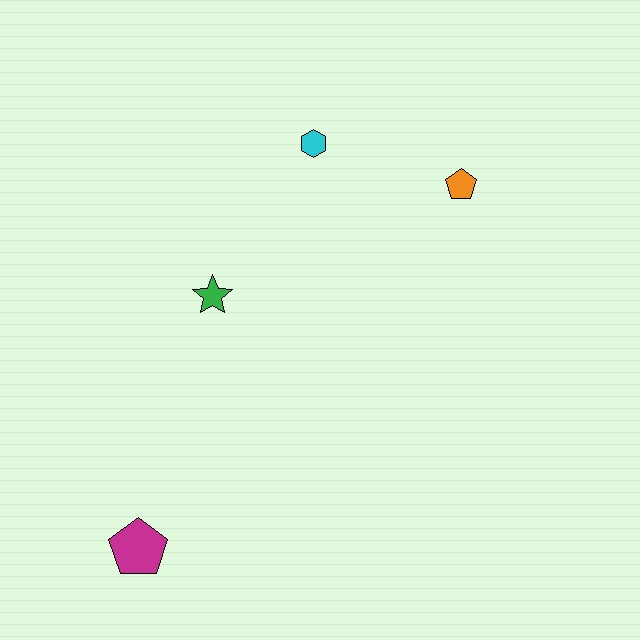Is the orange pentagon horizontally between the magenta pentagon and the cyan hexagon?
No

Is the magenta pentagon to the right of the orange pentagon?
No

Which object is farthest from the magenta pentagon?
The orange pentagon is farthest from the magenta pentagon.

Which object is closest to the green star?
The cyan hexagon is closest to the green star.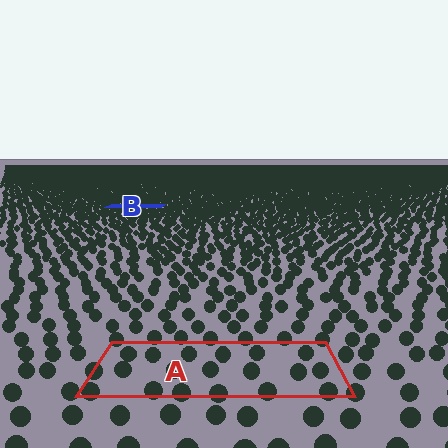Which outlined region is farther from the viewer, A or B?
Region B is farther from the viewer — the texture elements inside it appear smaller and more densely packed.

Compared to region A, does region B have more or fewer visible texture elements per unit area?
Region B has more texture elements per unit area — they are packed more densely because it is farther away.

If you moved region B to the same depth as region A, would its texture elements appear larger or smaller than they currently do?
They would appear larger. At a closer depth, the same texture elements are projected at a bigger on-screen size.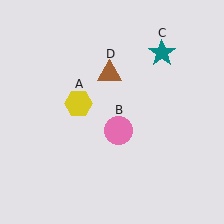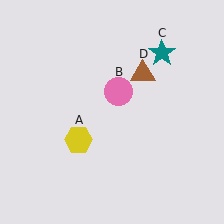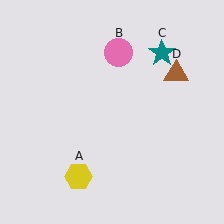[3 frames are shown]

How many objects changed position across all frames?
3 objects changed position: yellow hexagon (object A), pink circle (object B), brown triangle (object D).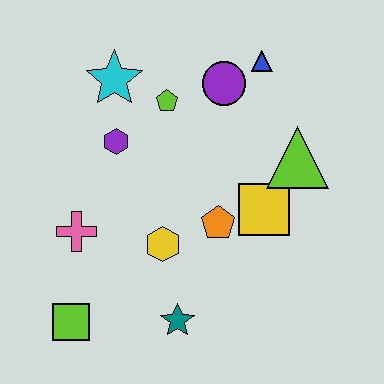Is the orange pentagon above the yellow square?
No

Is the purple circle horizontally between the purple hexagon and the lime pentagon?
No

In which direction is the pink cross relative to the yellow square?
The pink cross is to the left of the yellow square.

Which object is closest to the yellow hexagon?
The orange pentagon is closest to the yellow hexagon.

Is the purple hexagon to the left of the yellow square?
Yes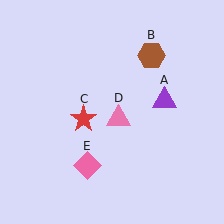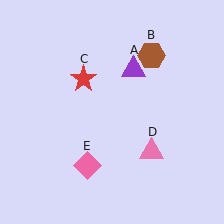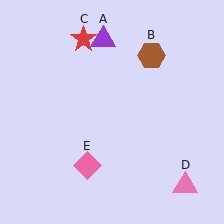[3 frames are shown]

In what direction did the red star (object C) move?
The red star (object C) moved up.